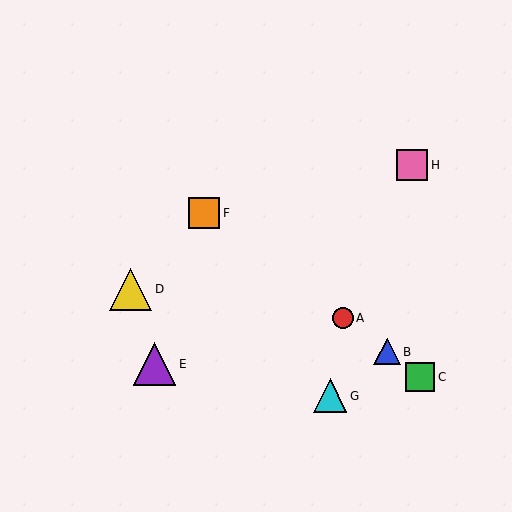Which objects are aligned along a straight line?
Objects A, B, C, F are aligned along a straight line.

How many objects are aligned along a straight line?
4 objects (A, B, C, F) are aligned along a straight line.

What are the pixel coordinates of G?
Object G is at (330, 396).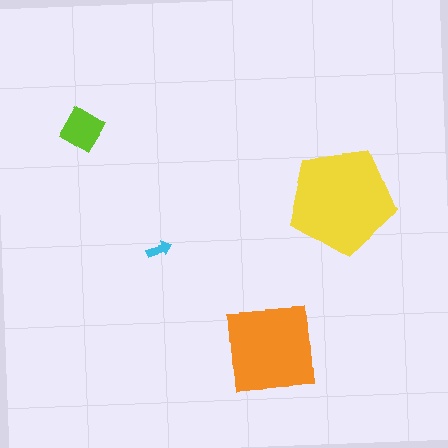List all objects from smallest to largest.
The cyan arrow, the lime diamond, the orange square, the yellow pentagon.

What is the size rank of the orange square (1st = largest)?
2nd.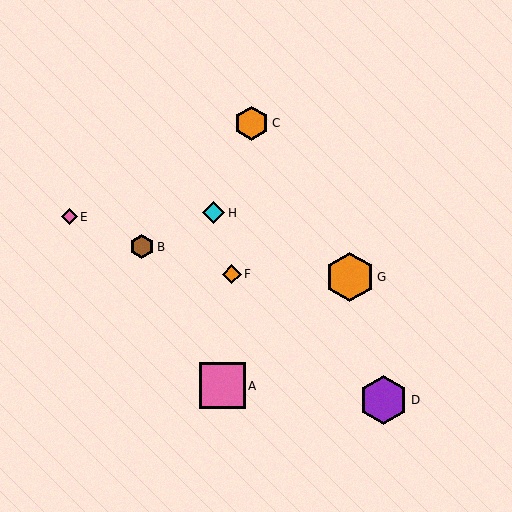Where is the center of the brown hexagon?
The center of the brown hexagon is at (142, 247).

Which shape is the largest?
The orange hexagon (labeled G) is the largest.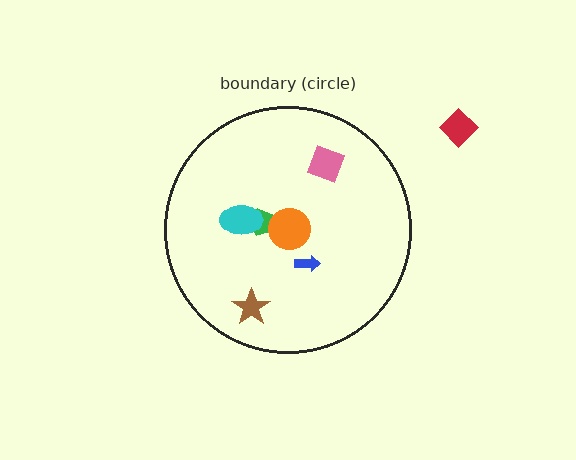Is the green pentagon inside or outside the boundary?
Inside.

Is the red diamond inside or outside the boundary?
Outside.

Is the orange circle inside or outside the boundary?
Inside.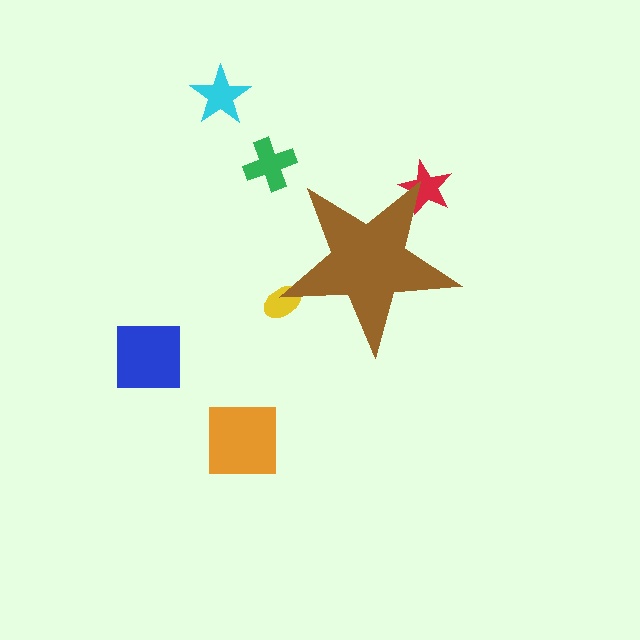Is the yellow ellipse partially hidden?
Yes, the yellow ellipse is partially hidden behind the brown star.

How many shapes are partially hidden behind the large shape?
2 shapes are partially hidden.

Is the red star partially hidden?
Yes, the red star is partially hidden behind the brown star.